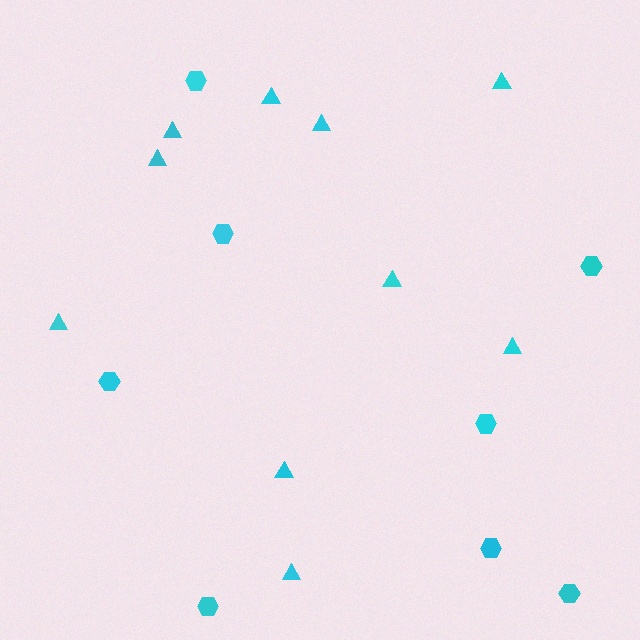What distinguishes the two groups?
There are 2 groups: one group of triangles (10) and one group of hexagons (8).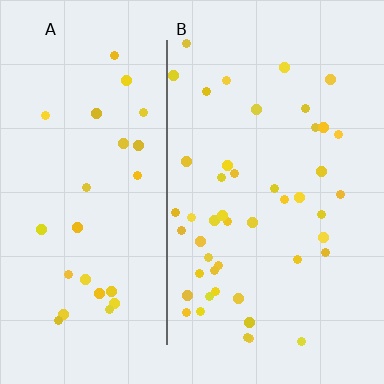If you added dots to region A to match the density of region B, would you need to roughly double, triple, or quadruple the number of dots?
Approximately double.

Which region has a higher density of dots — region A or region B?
B (the right).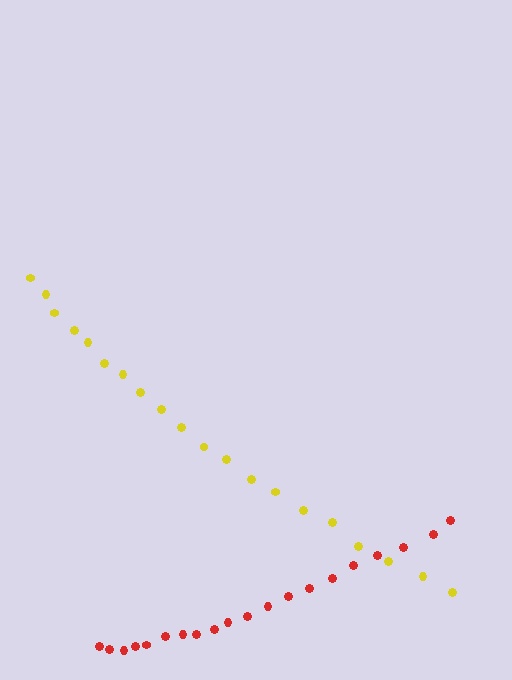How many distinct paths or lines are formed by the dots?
There are 2 distinct paths.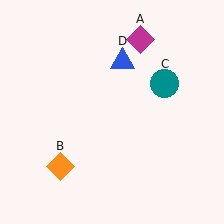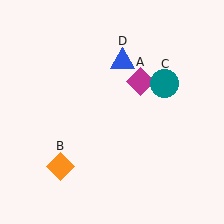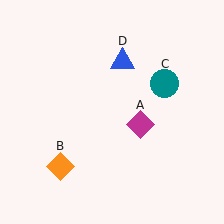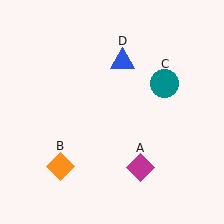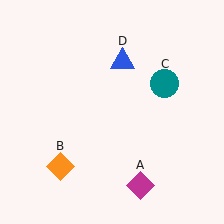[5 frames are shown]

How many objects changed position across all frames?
1 object changed position: magenta diamond (object A).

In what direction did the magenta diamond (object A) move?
The magenta diamond (object A) moved down.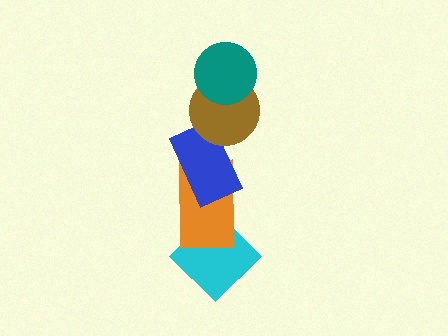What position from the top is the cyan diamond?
The cyan diamond is 5th from the top.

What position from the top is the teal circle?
The teal circle is 1st from the top.